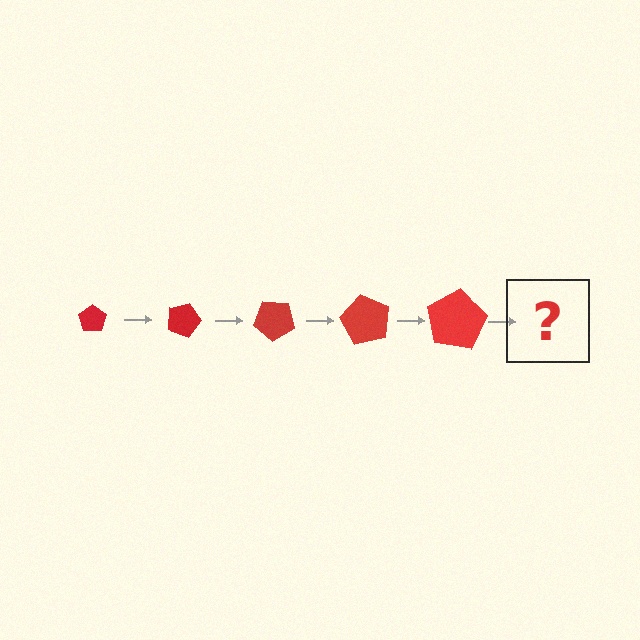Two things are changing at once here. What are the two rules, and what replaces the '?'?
The two rules are that the pentagon grows larger each step and it rotates 20 degrees each step. The '?' should be a pentagon, larger than the previous one and rotated 100 degrees from the start.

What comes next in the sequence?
The next element should be a pentagon, larger than the previous one and rotated 100 degrees from the start.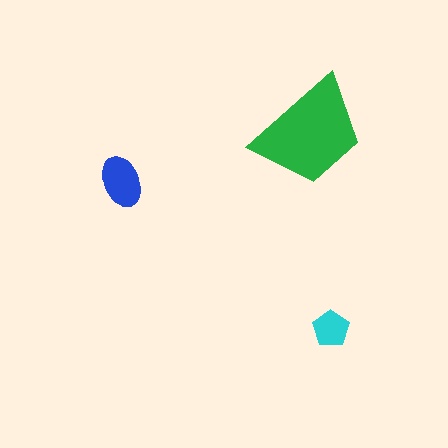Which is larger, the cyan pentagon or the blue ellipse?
The blue ellipse.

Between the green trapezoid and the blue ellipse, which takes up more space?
The green trapezoid.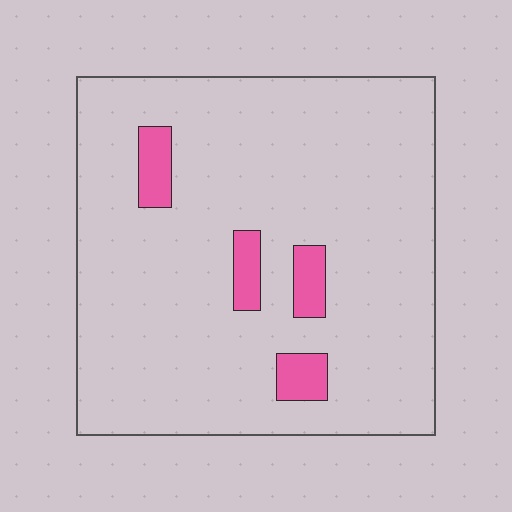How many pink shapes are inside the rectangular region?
4.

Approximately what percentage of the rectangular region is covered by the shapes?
Approximately 10%.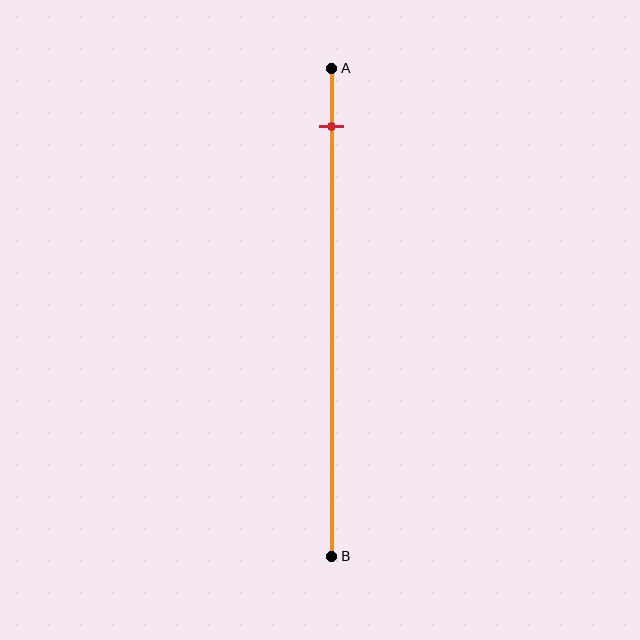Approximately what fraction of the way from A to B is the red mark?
The red mark is approximately 10% of the way from A to B.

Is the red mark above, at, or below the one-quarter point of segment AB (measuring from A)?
The red mark is above the one-quarter point of segment AB.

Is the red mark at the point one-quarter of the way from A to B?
No, the mark is at about 10% from A, not at the 25% one-quarter point.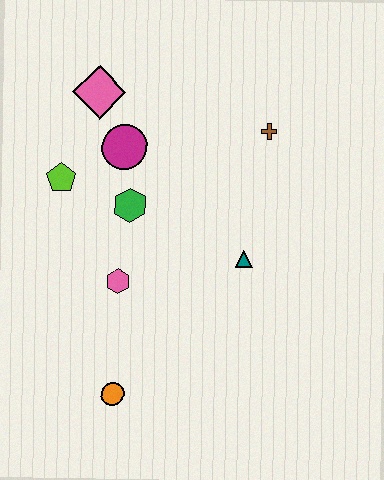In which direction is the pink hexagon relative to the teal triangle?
The pink hexagon is to the left of the teal triangle.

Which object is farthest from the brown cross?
The orange circle is farthest from the brown cross.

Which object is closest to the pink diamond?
The magenta circle is closest to the pink diamond.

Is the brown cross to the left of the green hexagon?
No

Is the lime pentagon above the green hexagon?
Yes